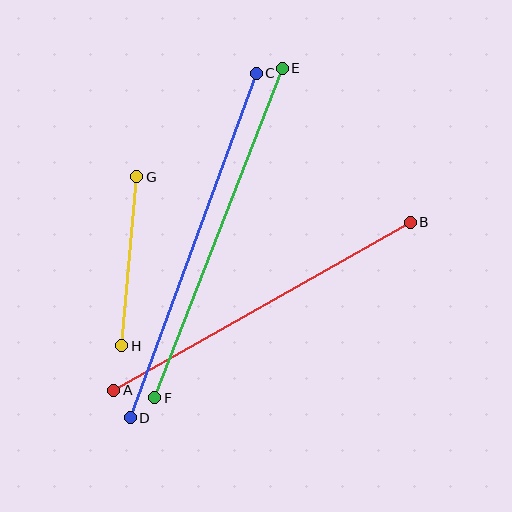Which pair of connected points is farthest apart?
Points C and D are farthest apart.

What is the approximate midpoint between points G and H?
The midpoint is at approximately (129, 261) pixels.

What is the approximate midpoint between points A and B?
The midpoint is at approximately (262, 306) pixels.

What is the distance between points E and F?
The distance is approximately 353 pixels.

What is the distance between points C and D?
The distance is approximately 367 pixels.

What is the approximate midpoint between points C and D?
The midpoint is at approximately (193, 246) pixels.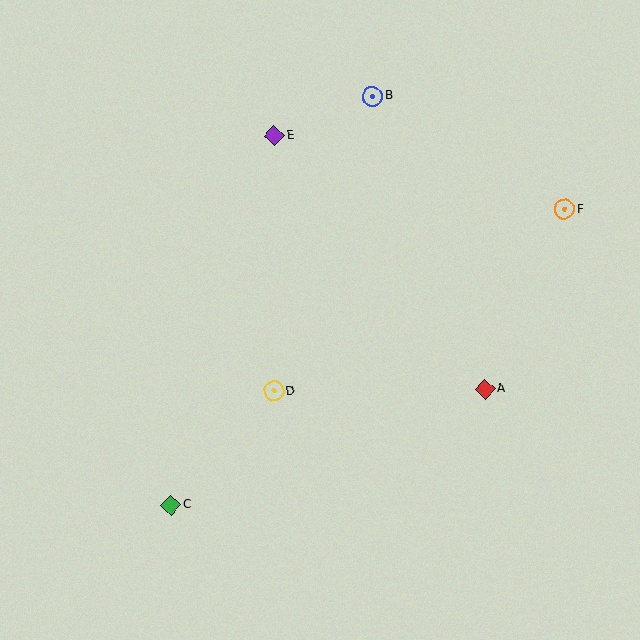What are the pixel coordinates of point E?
Point E is at (274, 136).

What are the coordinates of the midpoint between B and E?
The midpoint between B and E is at (323, 116).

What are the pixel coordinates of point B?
Point B is at (372, 96).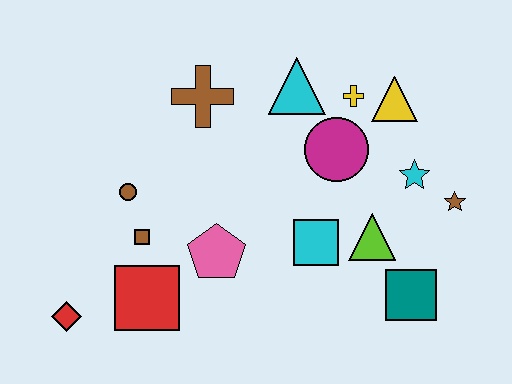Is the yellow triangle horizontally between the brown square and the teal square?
Yes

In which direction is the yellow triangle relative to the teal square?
The yellow triangle is above the teal square.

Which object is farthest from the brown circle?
The brown star is farthest from the brown circle.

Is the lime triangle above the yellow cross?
No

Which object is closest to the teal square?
The lime triangle is closest to the teal square.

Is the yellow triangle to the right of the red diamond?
Yes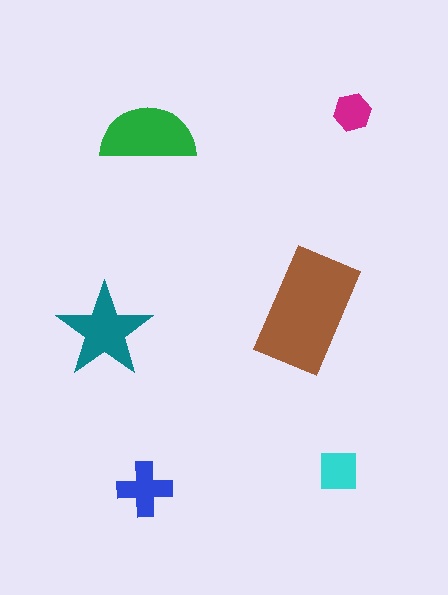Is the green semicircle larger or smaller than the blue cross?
Larger.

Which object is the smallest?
The magenta hexagon.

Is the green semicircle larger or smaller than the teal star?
Larger.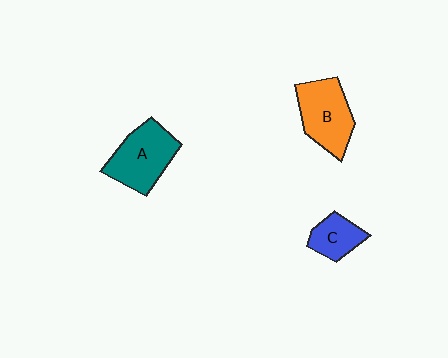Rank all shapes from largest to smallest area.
From largest to smallest: A (teal), B (orange), C (blue).